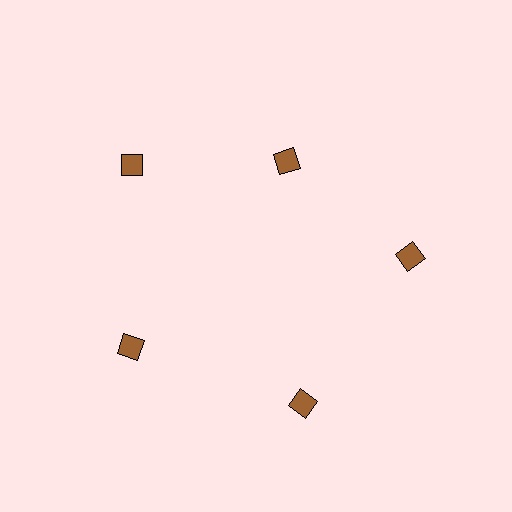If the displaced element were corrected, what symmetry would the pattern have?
It would have 5-fold rotational symmetry — the pattern would map onto itself every 72 degrees.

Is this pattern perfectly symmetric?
No. The 5 brown diamonds are arranged in a ring, but one element near the 1 o'clock position is pulled inward toward the center, breaking the 5-fold rotational symmetry.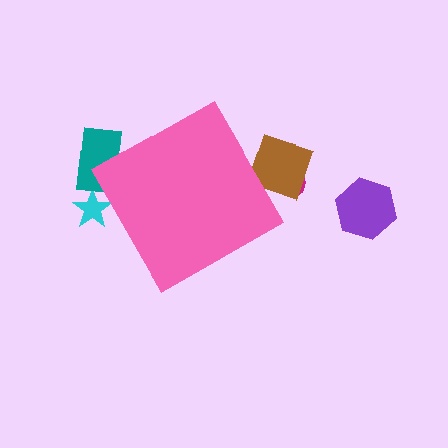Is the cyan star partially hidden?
Yes, the cyan star is partially hidden behind the pink diamond.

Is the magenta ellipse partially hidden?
Yes, the magenta ellipse is partially hidden behind the pink diamond.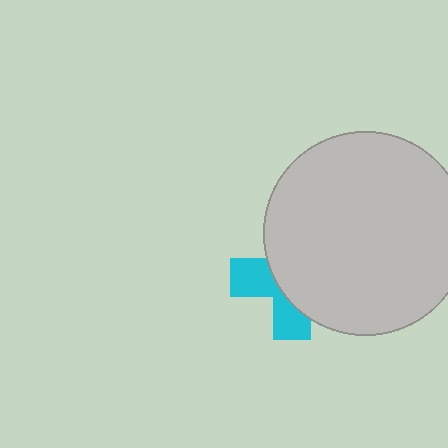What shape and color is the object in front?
The object in front is a light gray circle.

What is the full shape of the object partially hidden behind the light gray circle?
The partially hidden object is a cyan cross.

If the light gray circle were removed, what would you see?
You would see the complete cyan cross.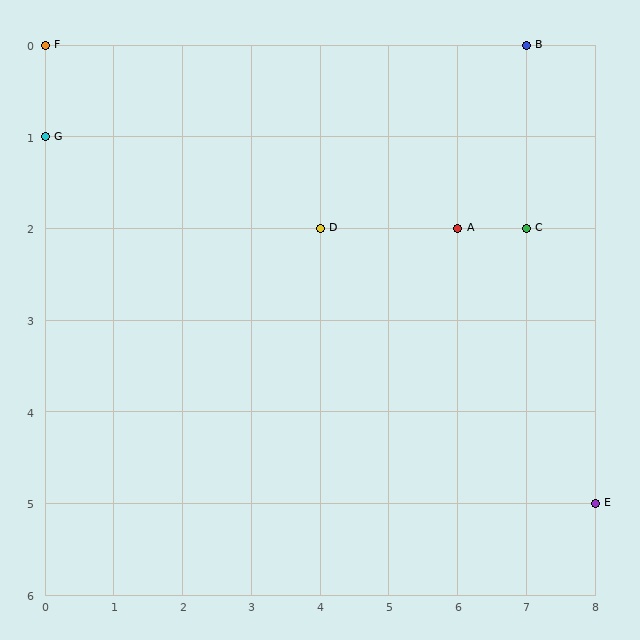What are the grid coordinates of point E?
Point E is at grid coordinates (8, 5).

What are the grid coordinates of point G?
Point G is at grid coordinates (0, 1).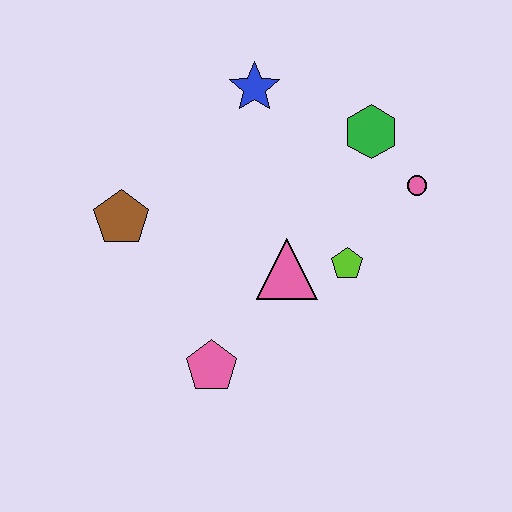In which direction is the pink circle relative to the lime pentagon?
The pink circle is above the lime pentagon.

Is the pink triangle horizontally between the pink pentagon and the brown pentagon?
No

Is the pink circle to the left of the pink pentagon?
No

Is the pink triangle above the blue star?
No